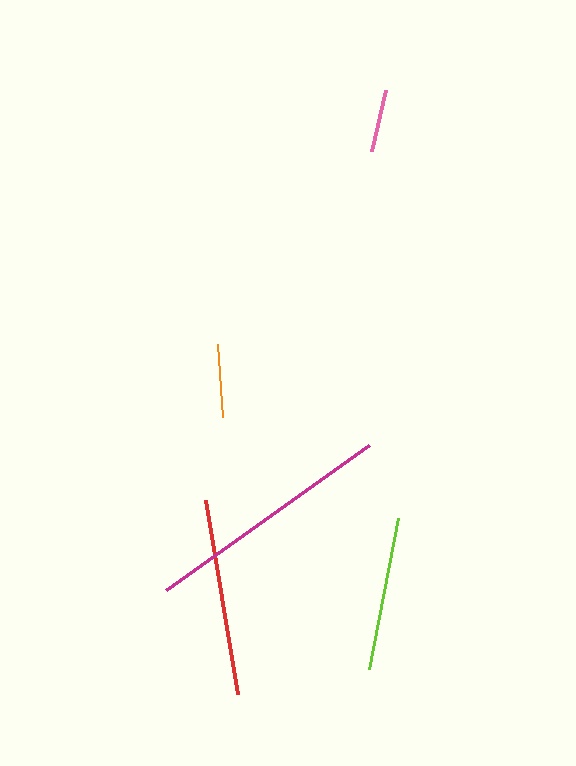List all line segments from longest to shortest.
From longest to shortest: magenta, red, lime, orange, pink.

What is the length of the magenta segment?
The magenta segment is approximately 249 pixels long.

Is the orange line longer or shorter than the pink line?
The orange line is longer than the pink line.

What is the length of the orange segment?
The orange segment is approximately 73 pixels long.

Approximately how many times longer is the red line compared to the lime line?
The red line is approximately 1.3 times the length of the lime line.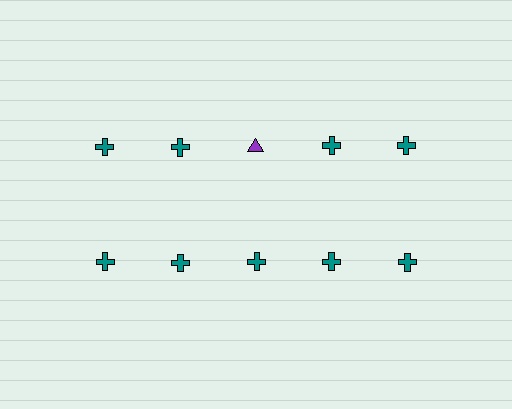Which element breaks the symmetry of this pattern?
The purple triangle in the top row, center column breaks the symmetry. All other shapes are teal crosses.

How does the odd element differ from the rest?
It differs in both color (purple instead of teal) and shape (triangle instead of cross).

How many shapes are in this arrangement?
There are 10 shapes arranged in a grid pattern.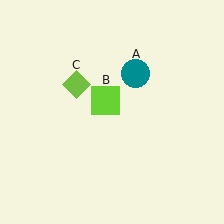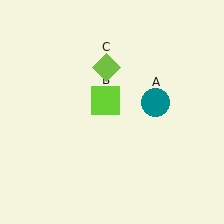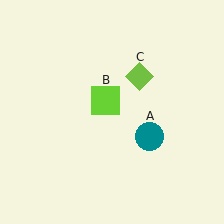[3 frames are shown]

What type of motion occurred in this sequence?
The teal circle (object A), lime diamond (object C) rotated clockwise around the center of the scene.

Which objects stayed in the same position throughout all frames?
Lime square (object B) remained stationary.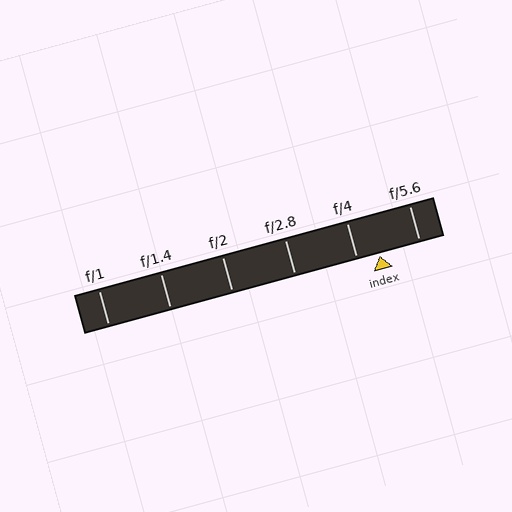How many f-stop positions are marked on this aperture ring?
There are 6 f-stop positions marked.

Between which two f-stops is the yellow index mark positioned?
The index mark is between f/4 and f/5.6.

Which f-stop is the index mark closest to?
The index mark is closest to f/4.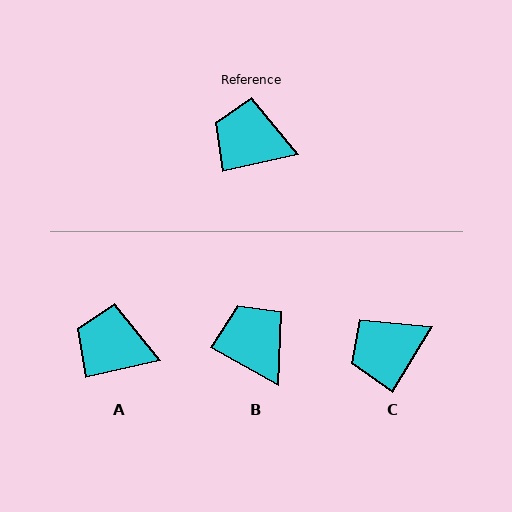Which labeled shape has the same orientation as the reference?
A.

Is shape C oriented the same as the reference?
No, it is off by about 46 degrees.